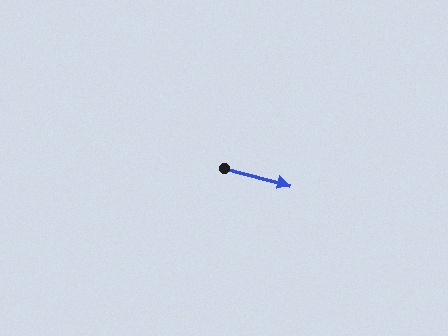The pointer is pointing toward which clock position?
Roughly 3 o'clock.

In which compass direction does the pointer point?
East.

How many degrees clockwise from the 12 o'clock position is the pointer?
Approximately 105 degrees.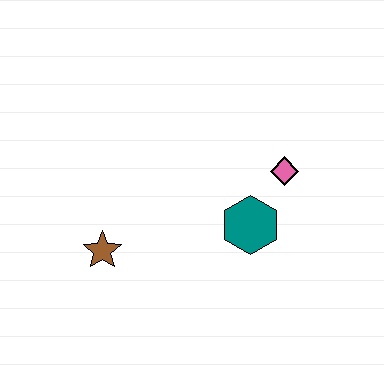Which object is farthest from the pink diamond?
The brown star is farthest from the pink diamond.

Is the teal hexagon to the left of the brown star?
No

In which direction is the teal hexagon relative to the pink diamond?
The teal hexagon is below the pink diamond.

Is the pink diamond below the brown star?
No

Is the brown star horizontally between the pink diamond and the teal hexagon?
No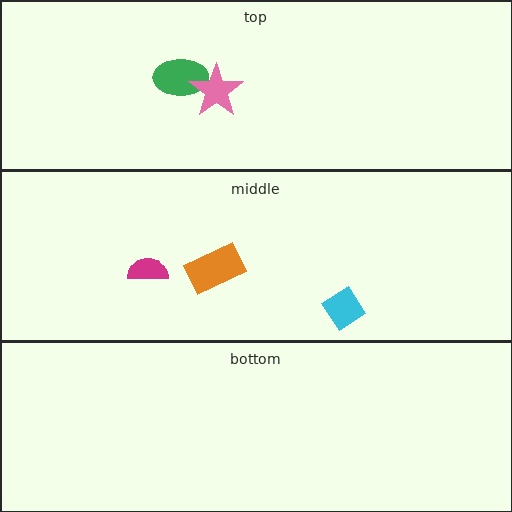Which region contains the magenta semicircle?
The middle region.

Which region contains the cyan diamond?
The middle region.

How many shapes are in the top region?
2.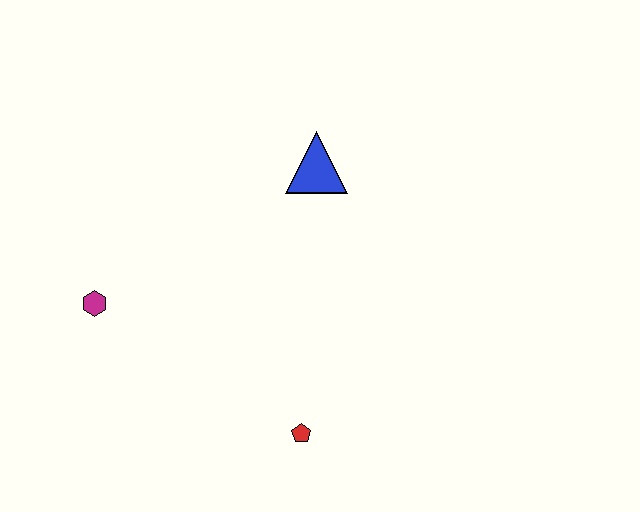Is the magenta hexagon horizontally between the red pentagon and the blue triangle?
No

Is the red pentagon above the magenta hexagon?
No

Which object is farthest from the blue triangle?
The red pentagon is farthest from the blue triangle.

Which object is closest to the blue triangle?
The magenta hexagon is closest to the blue triangle.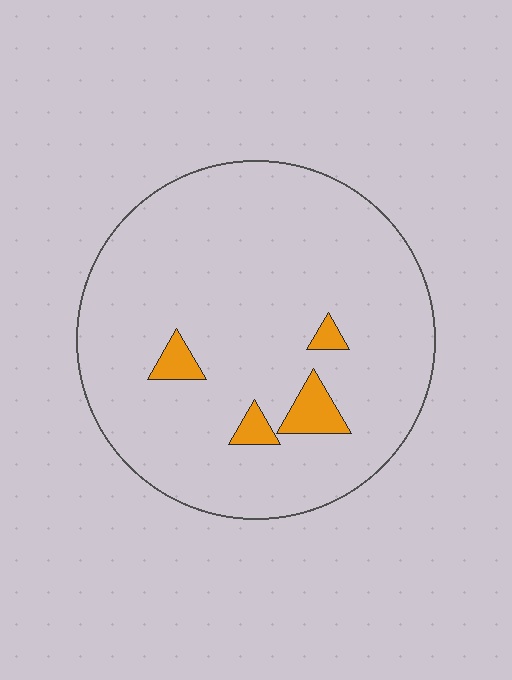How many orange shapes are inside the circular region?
4.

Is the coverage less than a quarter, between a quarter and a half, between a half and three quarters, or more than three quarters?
Less than a quarter.